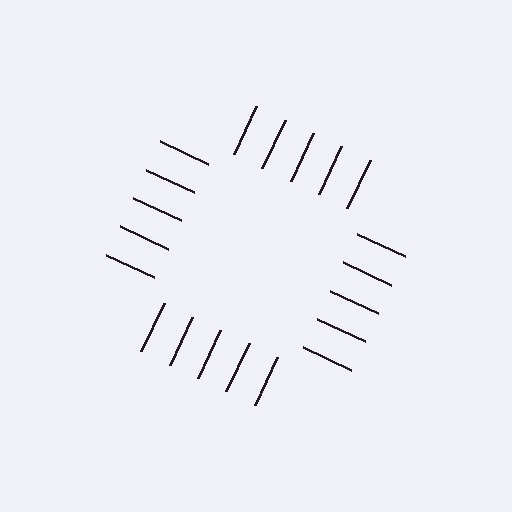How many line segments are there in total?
20 — 5 along each of the 4 edges.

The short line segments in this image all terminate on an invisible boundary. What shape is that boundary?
An illusory square — the line segments terminate on its edges but no continuous stroke is drawn.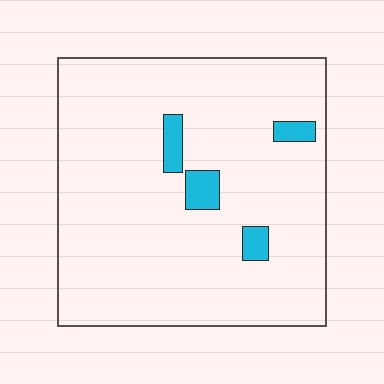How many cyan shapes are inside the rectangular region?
4.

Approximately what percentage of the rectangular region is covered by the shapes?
Approximately 5%.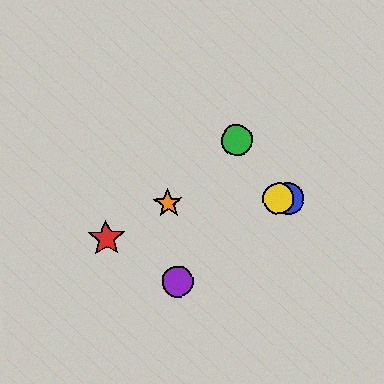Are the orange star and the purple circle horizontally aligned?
No, the orange star is at y≈203 and the purple circle is at y≈281.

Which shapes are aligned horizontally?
The blue circle, the yellow circle, the orange star are aligned horizontally.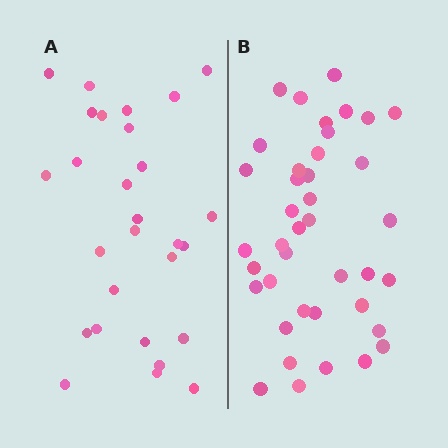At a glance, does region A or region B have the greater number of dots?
Region B (the right region) has more dots.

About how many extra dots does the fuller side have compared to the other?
Region B has roughly 12 or so more dots than region A.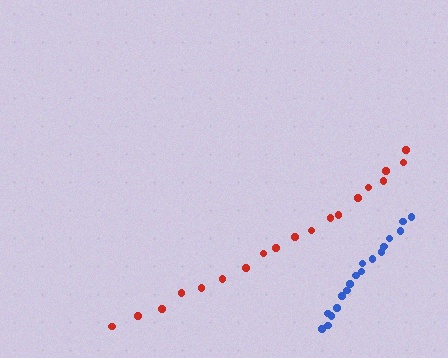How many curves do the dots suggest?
There are 2 distinct paths.